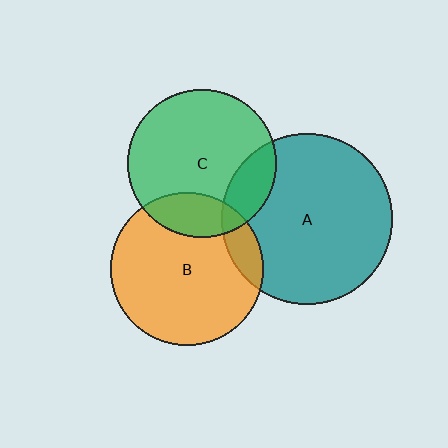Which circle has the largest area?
Circle A (teal).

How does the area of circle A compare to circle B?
Approximately 1.2 times.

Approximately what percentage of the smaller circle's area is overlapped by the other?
Approximately 10%.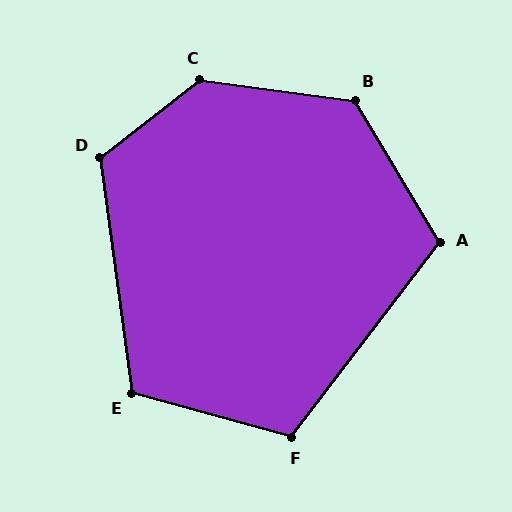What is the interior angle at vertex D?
Approximately 120 degrees (obtuse).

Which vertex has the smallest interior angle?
F, at approximately 112 degrees.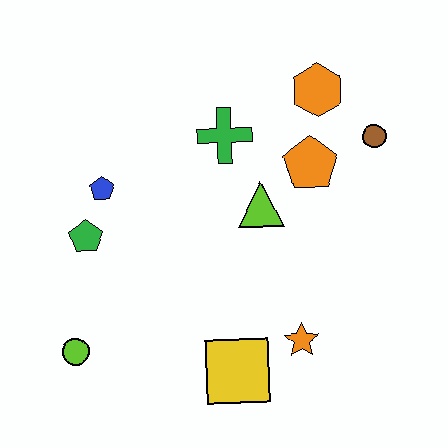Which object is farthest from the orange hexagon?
The lime circle is farthest from the orange hexagon.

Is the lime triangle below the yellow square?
No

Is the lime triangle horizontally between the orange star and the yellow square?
Yes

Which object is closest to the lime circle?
The green pentagon is closest to the lime circle.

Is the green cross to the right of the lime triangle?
No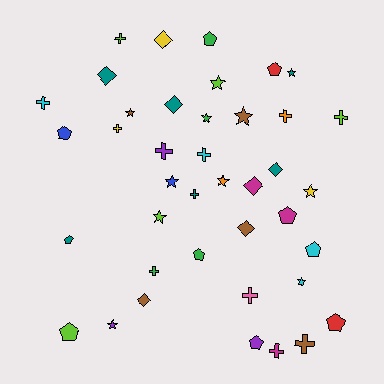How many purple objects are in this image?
There are 3 purple objects.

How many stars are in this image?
There are 11 stars.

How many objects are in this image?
There are 40 objects.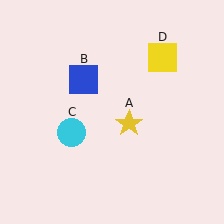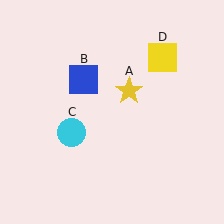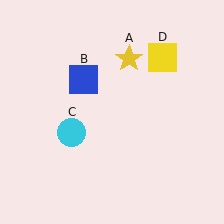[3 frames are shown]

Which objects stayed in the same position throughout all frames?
Blue square (object B) and cyan circle (object C) and yellow square (object D) remained stationary.